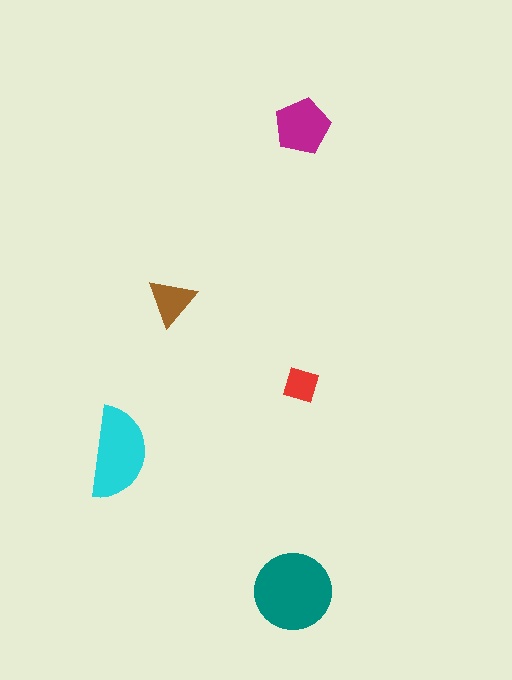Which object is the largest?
The teal circle.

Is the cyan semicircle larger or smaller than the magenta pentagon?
Larger.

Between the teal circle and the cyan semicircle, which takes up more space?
The teal circle.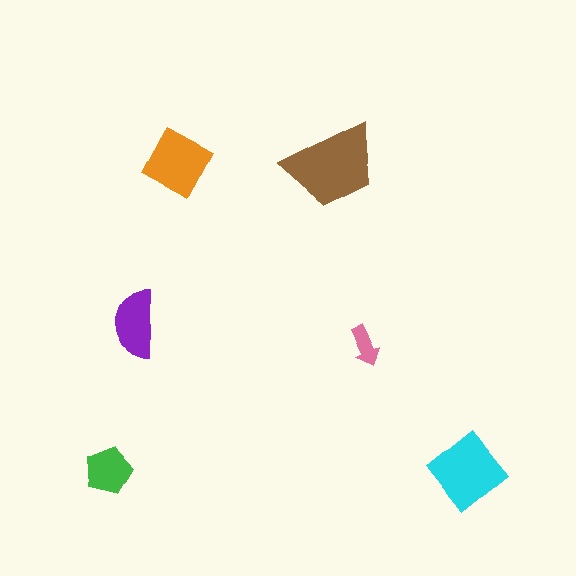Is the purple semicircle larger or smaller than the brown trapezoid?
Smaller.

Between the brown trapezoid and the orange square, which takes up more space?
The brown trapezoid.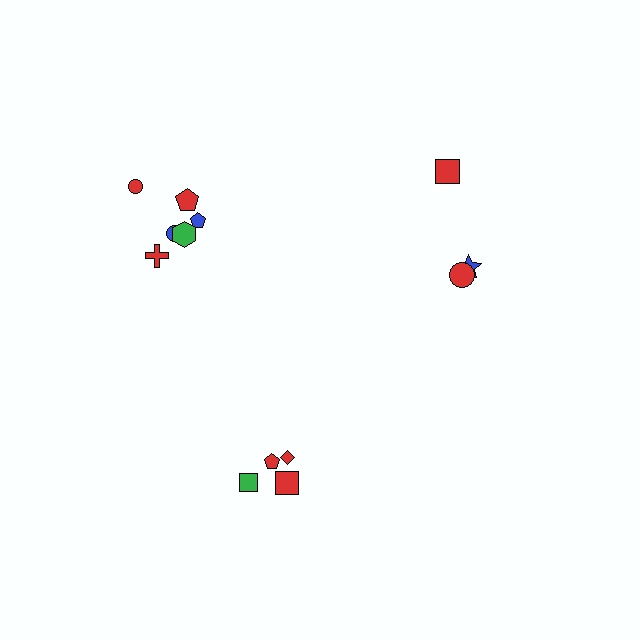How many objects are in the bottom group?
There are 4 objects.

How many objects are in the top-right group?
There are 3 objects.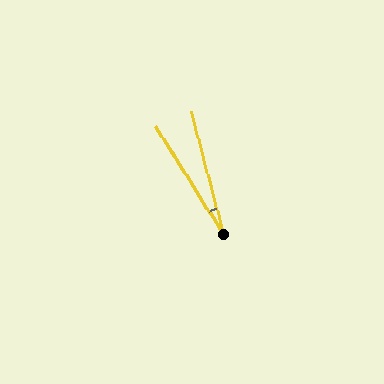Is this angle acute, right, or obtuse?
It is acute.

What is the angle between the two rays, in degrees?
Approximately 18 degrees.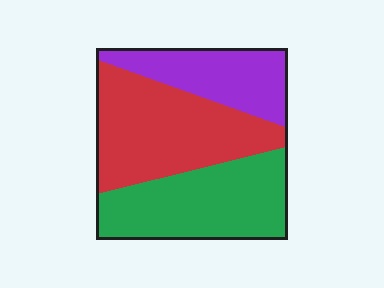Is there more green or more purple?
Green.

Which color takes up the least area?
Purple, at roughly 25%.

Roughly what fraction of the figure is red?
Red covers roughly 40% of the figure.